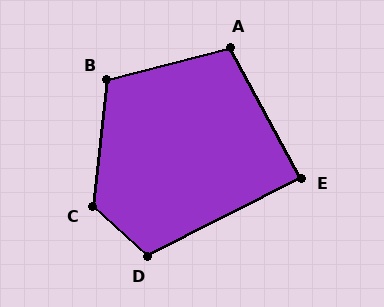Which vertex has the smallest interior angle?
E, at approximately 88 degrees.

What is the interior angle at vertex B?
Approximately 111 degrees (obtuse).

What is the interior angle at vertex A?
Approximately 104 degrees (obtuse).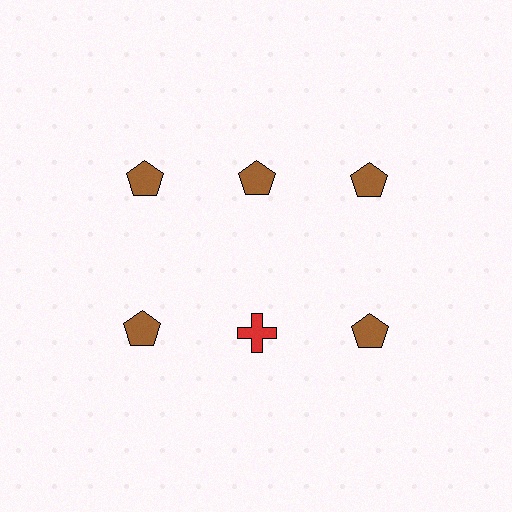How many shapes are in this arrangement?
There are 6 shapes arranged in a grid pattern.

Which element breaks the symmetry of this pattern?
The red cross in the second row, second from left column breaks the symmetry. All other shapes are brown pentagons.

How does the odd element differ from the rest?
It differs in both color (red instead of brown) and shape (cross instead of pentagon).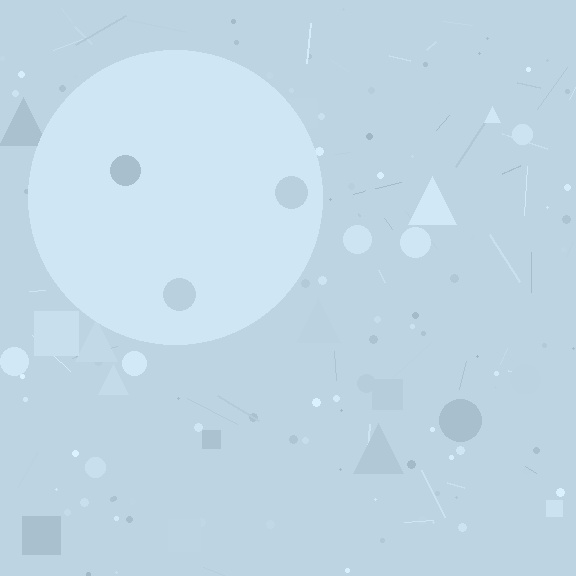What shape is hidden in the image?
A circle is hidden in the image.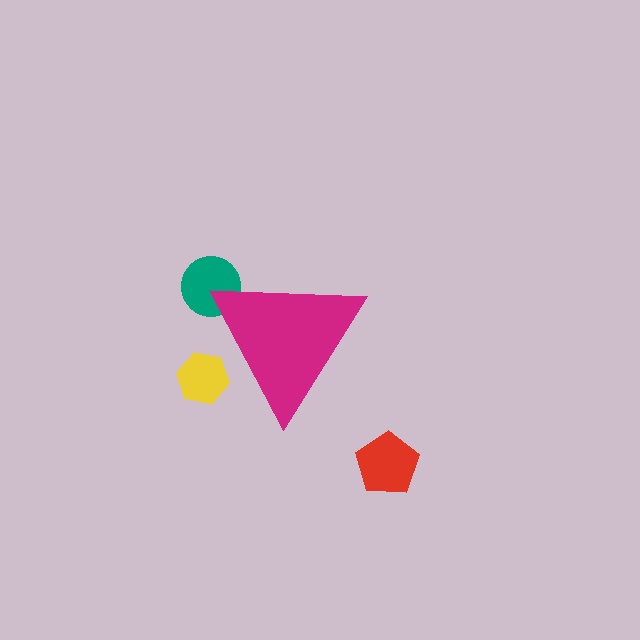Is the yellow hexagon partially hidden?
Yes, the yellow hexagon is partially hidden behind the magenta triangle.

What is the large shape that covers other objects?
A magenta triangle.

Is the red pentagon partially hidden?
No, the red pentagon is fully visible.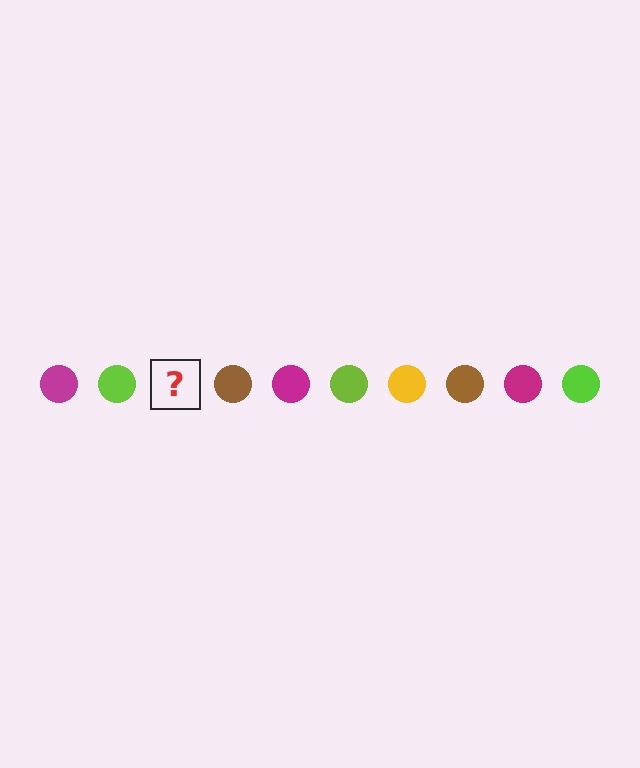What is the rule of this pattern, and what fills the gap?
The rule is that the pattern cycles through magenta, lime, yellow, brown circles. The gap should be filled with a yellow circle.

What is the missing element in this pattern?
The missing element is a yellow circle.